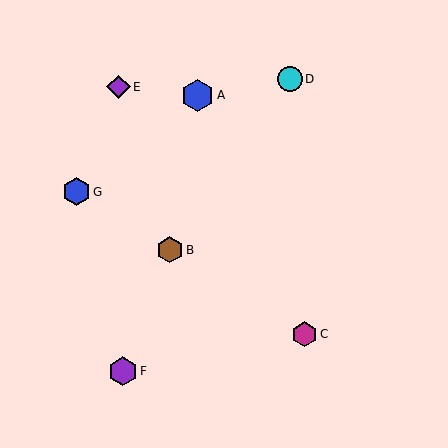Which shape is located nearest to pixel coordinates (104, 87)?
The purple diamond (labeled E) at (118, 87) is nearest to that location.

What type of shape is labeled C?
Shape C is a magenta hexagon.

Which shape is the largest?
The blue hexagon (labeled A) is the largest.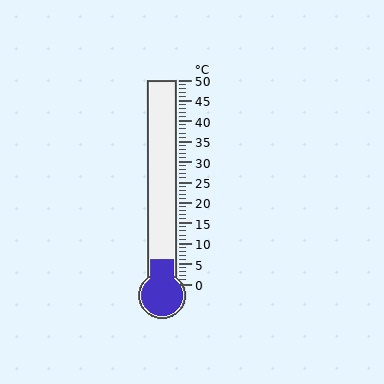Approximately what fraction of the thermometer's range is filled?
The thermometer is filled to approximately 10% of its range.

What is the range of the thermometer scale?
The thermometer scale ranges from 0°C to 50°C.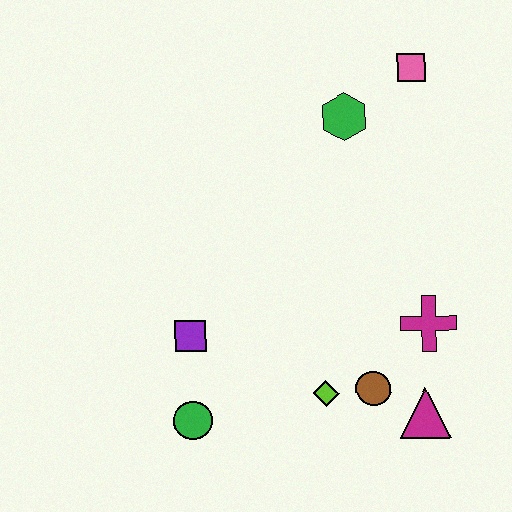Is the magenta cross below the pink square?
Yes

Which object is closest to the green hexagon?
The pink square is closest to the green hexagon.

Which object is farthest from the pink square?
The green circle is farthest from the pink square.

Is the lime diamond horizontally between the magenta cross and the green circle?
Yes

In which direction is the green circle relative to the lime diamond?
The green circle is to the left of the lime diamond.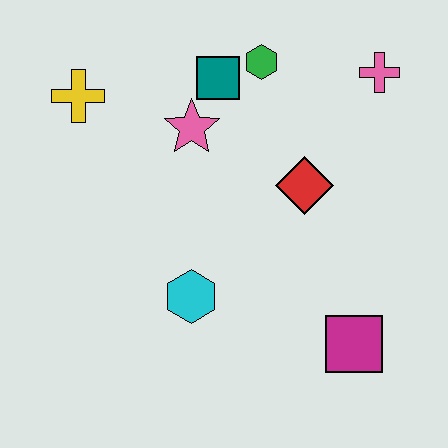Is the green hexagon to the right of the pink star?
Yes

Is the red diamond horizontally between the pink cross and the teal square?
Yes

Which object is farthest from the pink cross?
The yellow cross is farthest from the pink cross.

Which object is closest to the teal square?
The green hexagon is closest to the teal square.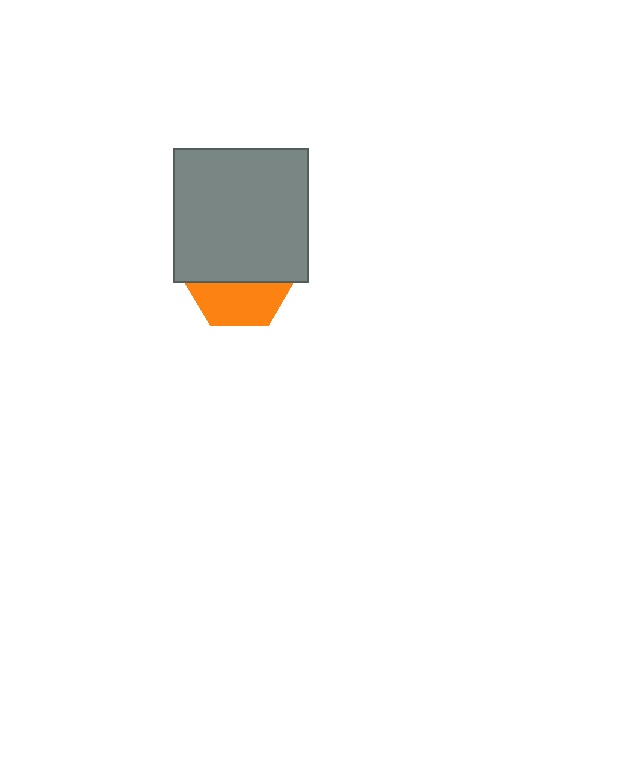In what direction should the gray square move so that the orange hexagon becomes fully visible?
The gray square should move up. That is the shortest direction to clear the overlap and leave the orange hexagon fully visible.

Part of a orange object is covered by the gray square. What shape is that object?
It is a hexagon.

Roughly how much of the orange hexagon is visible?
A small part of it is visible (roughly 39%).